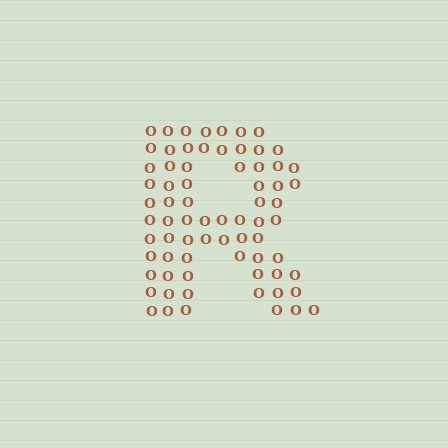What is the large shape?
The large shape is the letter R.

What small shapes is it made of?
It is made of small letter O's.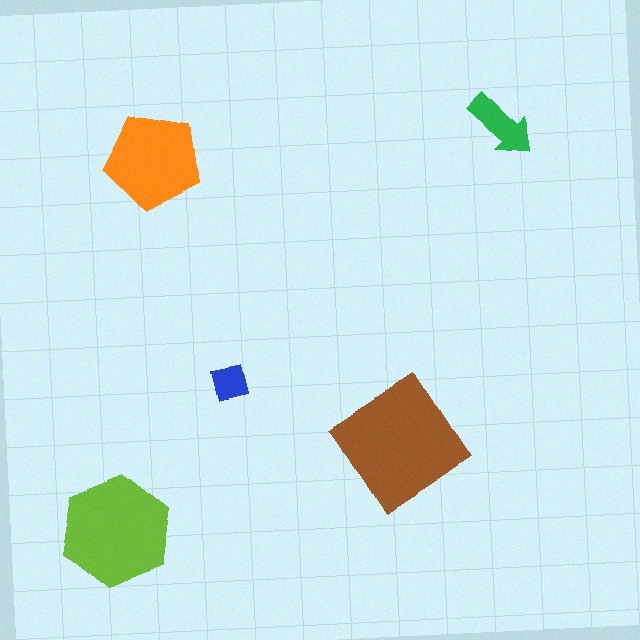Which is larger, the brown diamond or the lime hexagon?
The brown diamond.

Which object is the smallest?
The blue square.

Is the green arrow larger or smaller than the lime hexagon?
Smaller.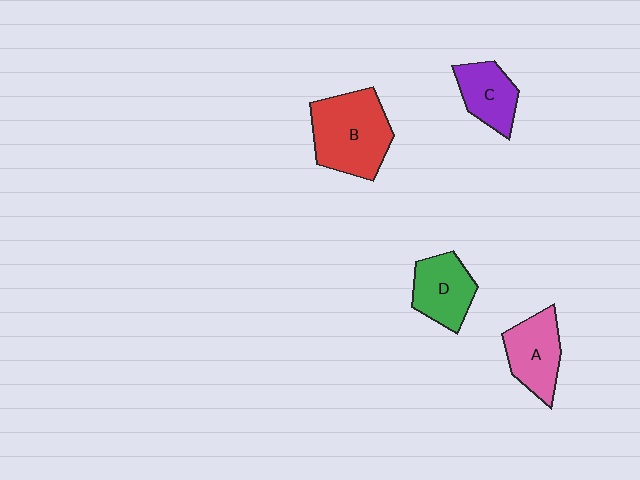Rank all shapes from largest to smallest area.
From largest to smallest: B (red), A (pink), D (green), C (purple).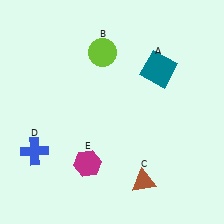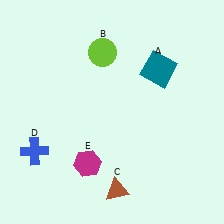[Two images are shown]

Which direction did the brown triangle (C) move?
The brown triangle (C) moved left.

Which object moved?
The brown triangle (C) moved left.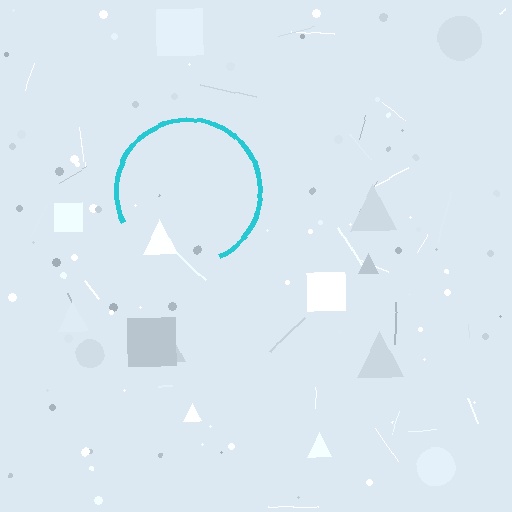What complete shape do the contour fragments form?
The contour fragments form a circle.